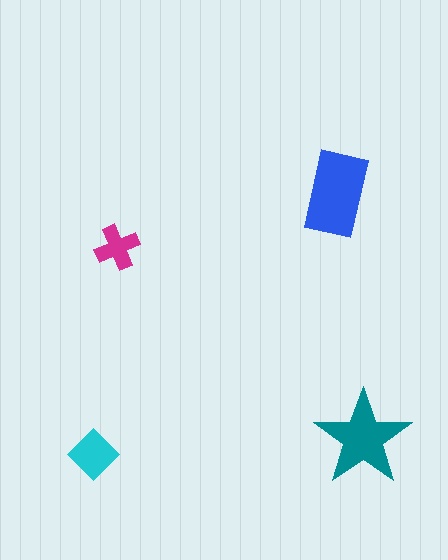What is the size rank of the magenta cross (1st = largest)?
4th.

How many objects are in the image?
There are 4 objects in the image.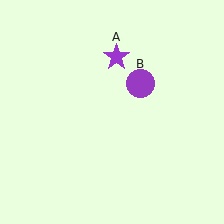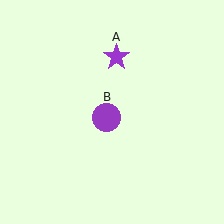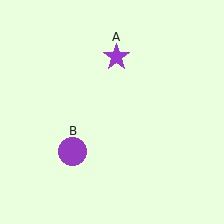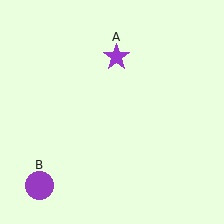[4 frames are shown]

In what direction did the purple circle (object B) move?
The purple circle (object B) moved down and to the left.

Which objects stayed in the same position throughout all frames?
Purple star (object A) remained stationary.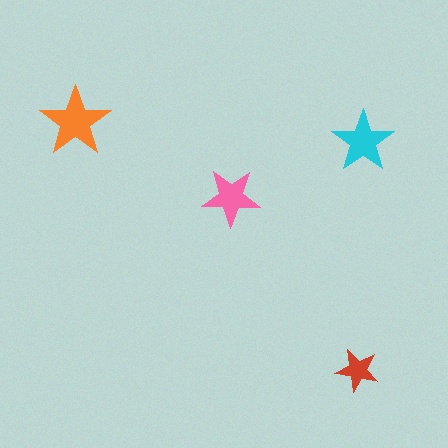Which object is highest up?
The orange star is topmost.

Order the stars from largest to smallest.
the orange one, the cyan one, the pink one, the red one.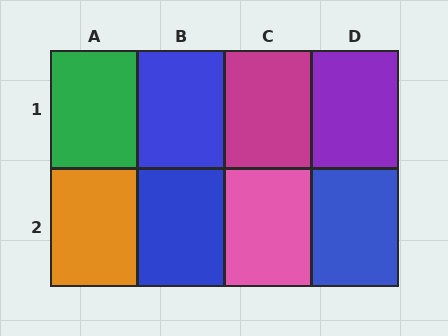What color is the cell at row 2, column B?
Blue.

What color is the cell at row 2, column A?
Orange.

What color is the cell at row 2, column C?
Pink.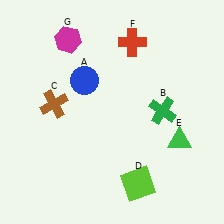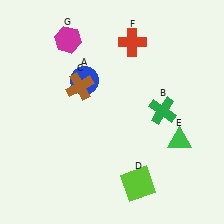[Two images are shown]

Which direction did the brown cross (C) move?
The brown cross (C) moved right.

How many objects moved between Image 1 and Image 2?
1 object moved between the two images.